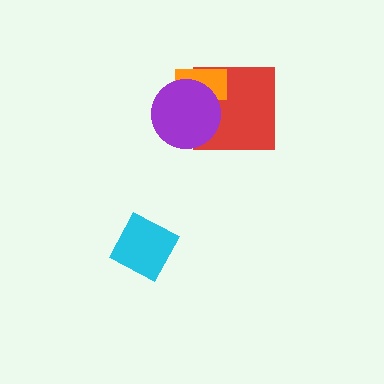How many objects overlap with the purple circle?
2 objects overlap with the purple circle.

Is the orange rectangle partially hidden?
Yes, it is partially covered by another shape.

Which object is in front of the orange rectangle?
The purple circle is in front of the orange rectangle.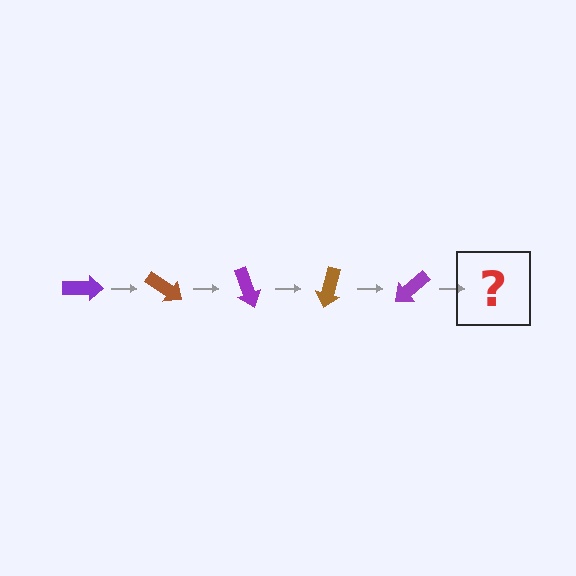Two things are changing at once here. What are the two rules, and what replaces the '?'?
The two rules are that it rotates 35 degrees each step and the color cycles through purple and brown. The '?' should be a brown arrow, rotated 175 degrees from the start.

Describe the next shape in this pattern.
It should be a brown arrow, rotated 175 degrees from the start.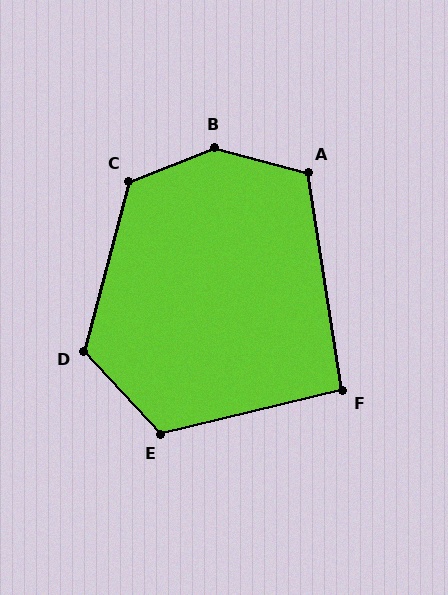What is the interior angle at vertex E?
Approximately 120 degrees (obtuse).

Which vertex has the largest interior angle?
B, at approximately 143 degrees.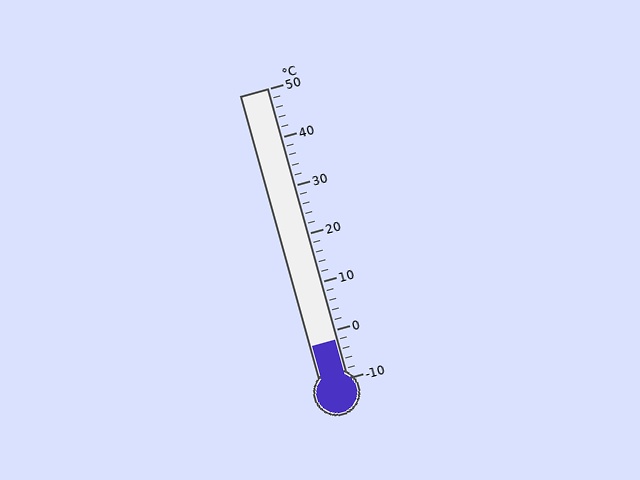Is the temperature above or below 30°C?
The temperature is below 30°C.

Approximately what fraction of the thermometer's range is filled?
The thermometer is filled to approximately 15% of its range.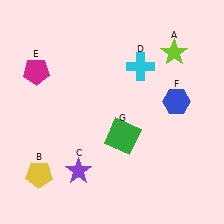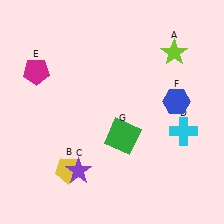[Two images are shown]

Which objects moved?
The objects that moved are: the yellow pentagon (B), the cyan cross (D).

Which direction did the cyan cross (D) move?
The cyan cross (D) moved down.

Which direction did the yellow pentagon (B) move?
The yellow pentagon (B) moved right.